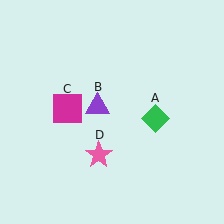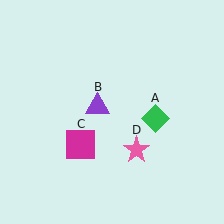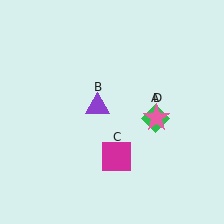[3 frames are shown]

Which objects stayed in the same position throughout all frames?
Green diamond (object A) and purple triangle (object B) remained stationary.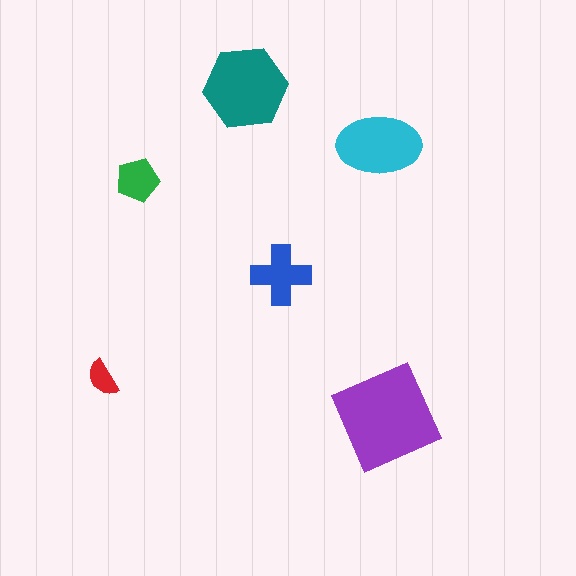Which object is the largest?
The purple diamond.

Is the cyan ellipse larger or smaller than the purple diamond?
Smaller.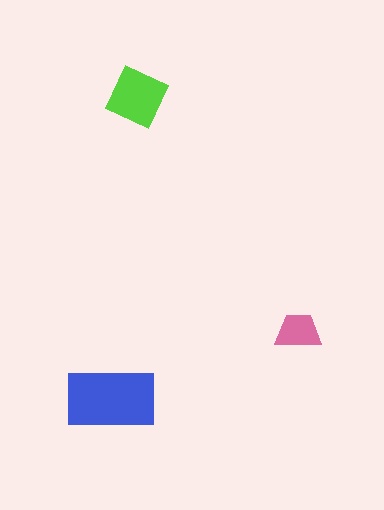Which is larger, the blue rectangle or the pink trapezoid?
The blue rectangle.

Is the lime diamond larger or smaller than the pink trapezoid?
Larger.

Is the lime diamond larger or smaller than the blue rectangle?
Smaller.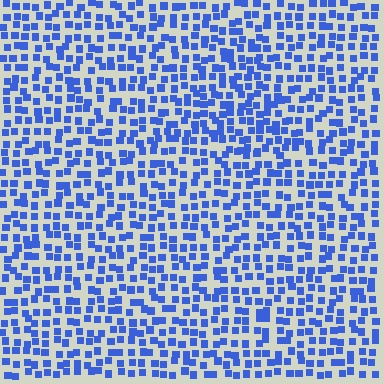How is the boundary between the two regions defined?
The boundary is defined by a change in element density (approximately 1.3x ratio). All elements are the same color, size, and shape.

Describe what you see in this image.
The image contains small blue elements arranged at two different densities. A triangle-shaped region is visible where the elements are more densely packed than the surrounding area.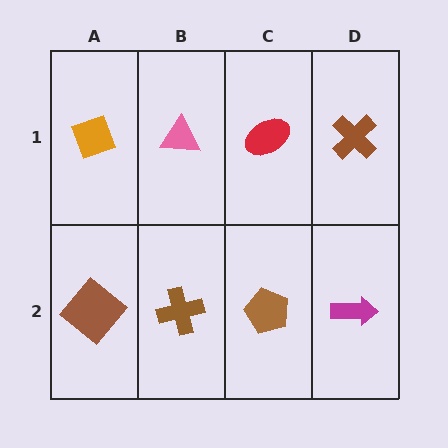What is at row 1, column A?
An orange diamond.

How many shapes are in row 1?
4 shapes.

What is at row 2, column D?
A magenta arrow.